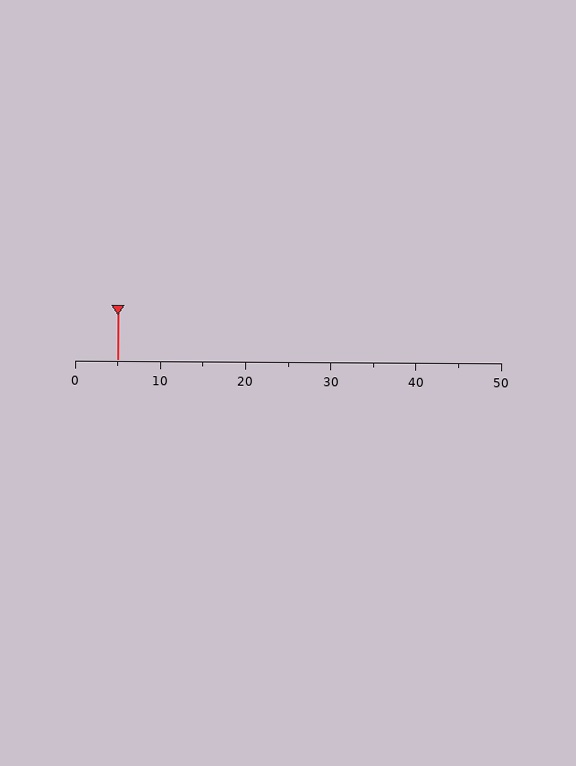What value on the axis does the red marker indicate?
The marker indicates approximately 5.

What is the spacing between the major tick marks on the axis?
The major ticks are spaced 10 apart.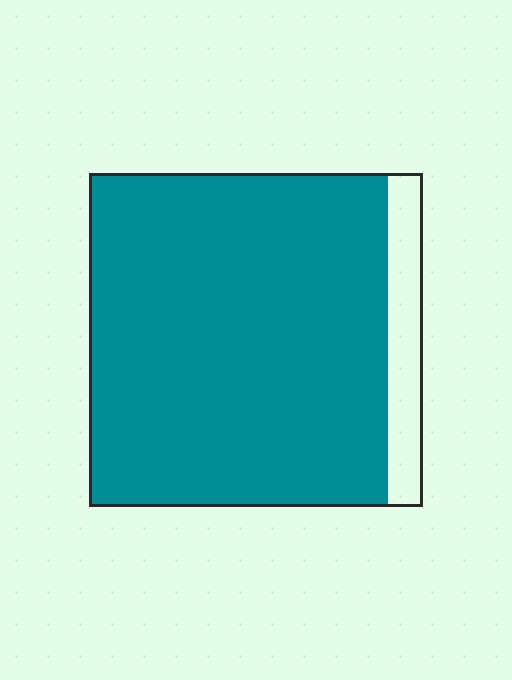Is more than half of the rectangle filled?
Yes.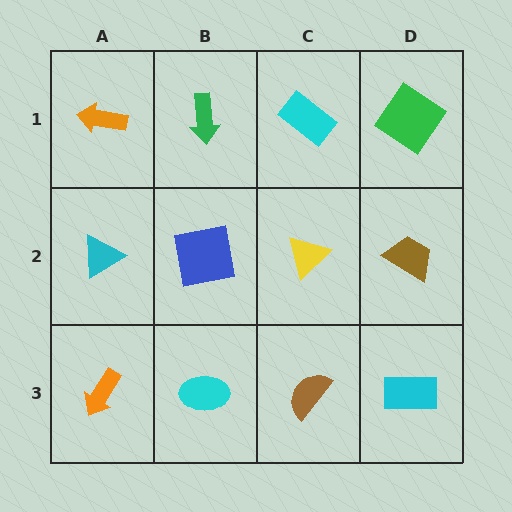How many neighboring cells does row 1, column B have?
3.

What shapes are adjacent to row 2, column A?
An orange arrow (row 1, column A), an orange arrow (row 3, column A), a blue square (row 2, column B).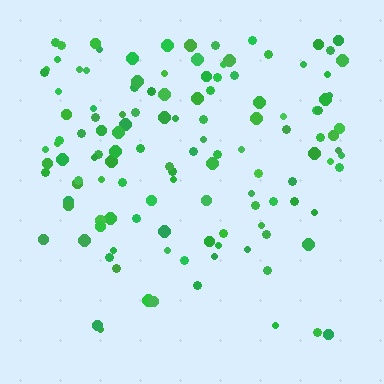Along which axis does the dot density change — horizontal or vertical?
Vertical.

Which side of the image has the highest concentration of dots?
The top.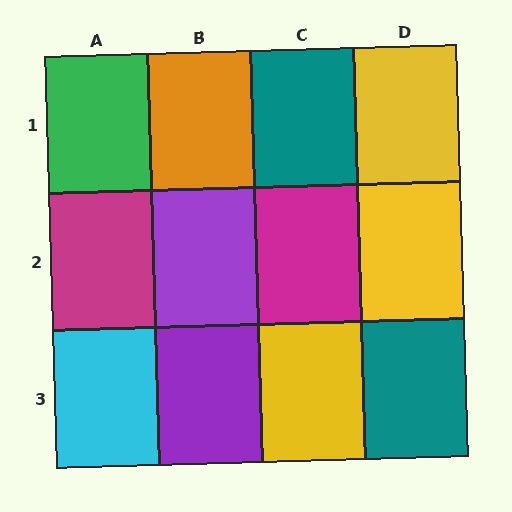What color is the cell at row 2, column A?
Magenta.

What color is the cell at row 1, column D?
Yellow.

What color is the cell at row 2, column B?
Purple.